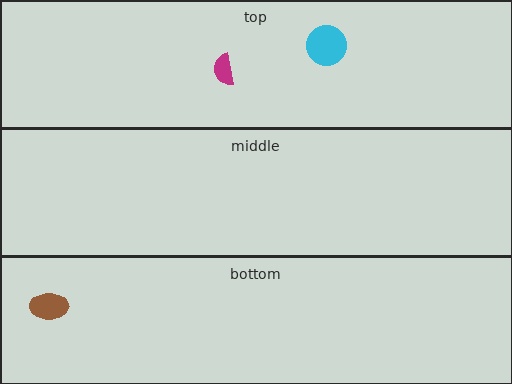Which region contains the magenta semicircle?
The top region.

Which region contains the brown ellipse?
The bottom region.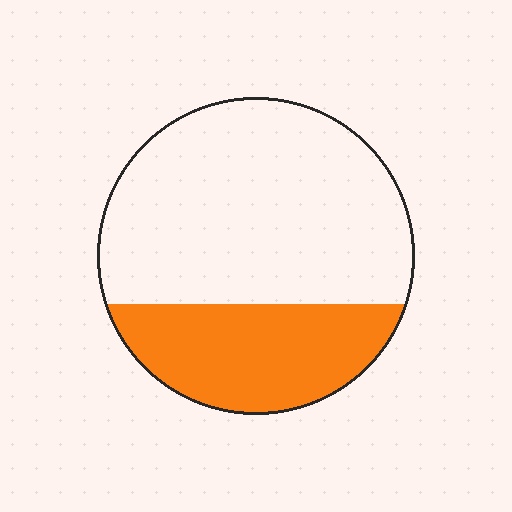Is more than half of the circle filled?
No.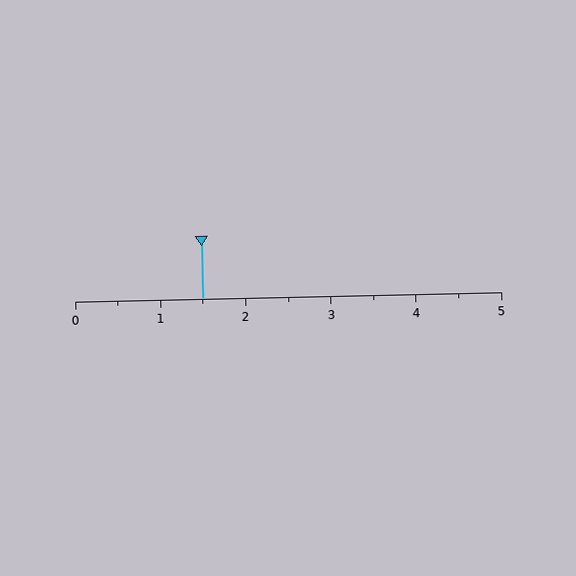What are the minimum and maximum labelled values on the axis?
The axis runs from 0 to 5.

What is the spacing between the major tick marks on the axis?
The major ticks are spaced 1 apart.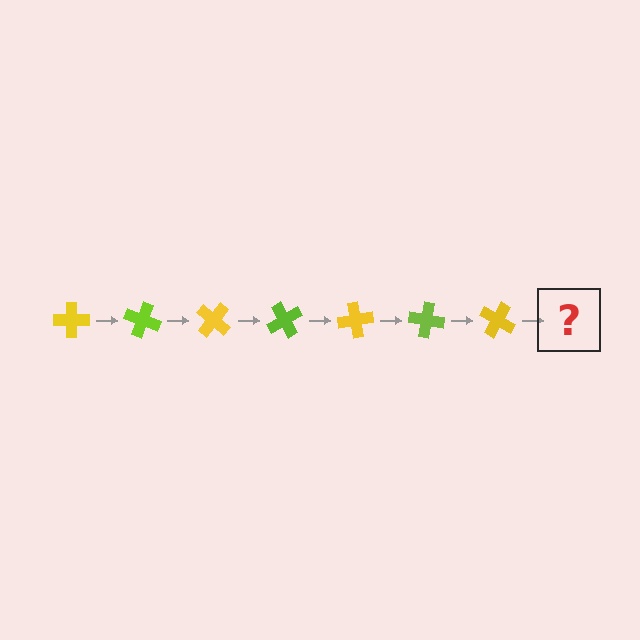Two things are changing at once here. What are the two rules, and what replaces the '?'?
The two rules are that it rotates 20 degrees each step and the color cycles through yellow and lime. The '?' should be a lime cross, rotated 140 degrees from the start.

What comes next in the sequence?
The next element should be a lime cross, rotated 140 degrees from the start.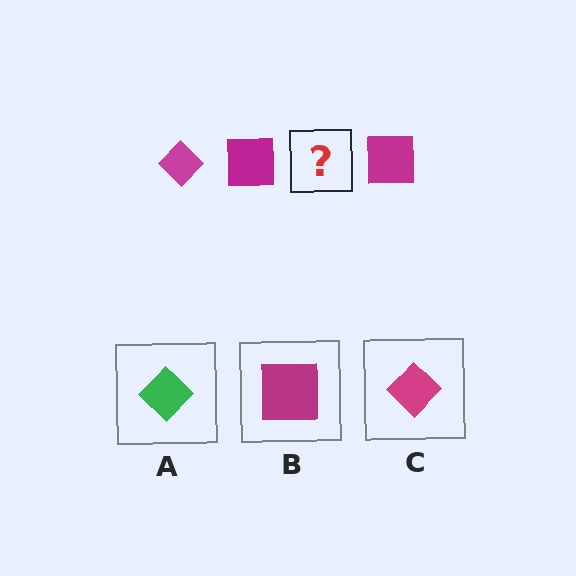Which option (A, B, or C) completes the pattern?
C.